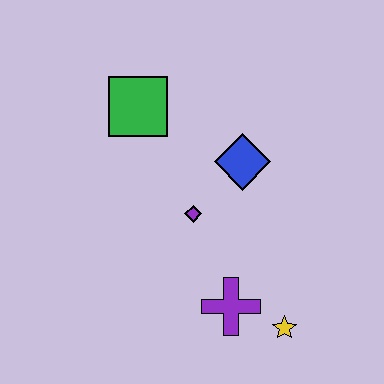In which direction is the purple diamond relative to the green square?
The purple diamond is below the green square.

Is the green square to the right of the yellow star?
No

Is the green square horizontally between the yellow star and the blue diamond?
No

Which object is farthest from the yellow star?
The green square is farthest from the yellow star.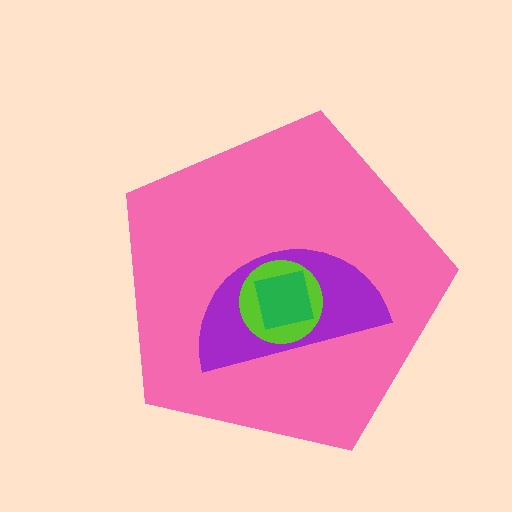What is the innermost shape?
The green square.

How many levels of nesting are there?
4.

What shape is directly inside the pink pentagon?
The purple semicircle.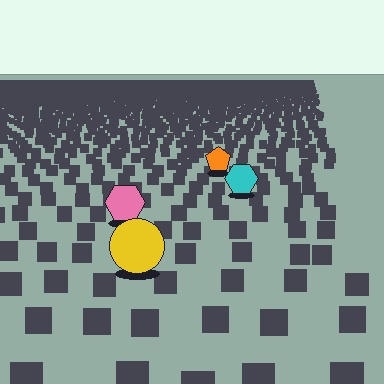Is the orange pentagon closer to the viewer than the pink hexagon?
No. The pink hexagon is closer — you can tell from the texture gradient: the ground texture is coarser near it.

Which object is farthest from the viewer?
The orange pentagon is farthest from the viewer. It appears smaller and the ground texture around it is denser.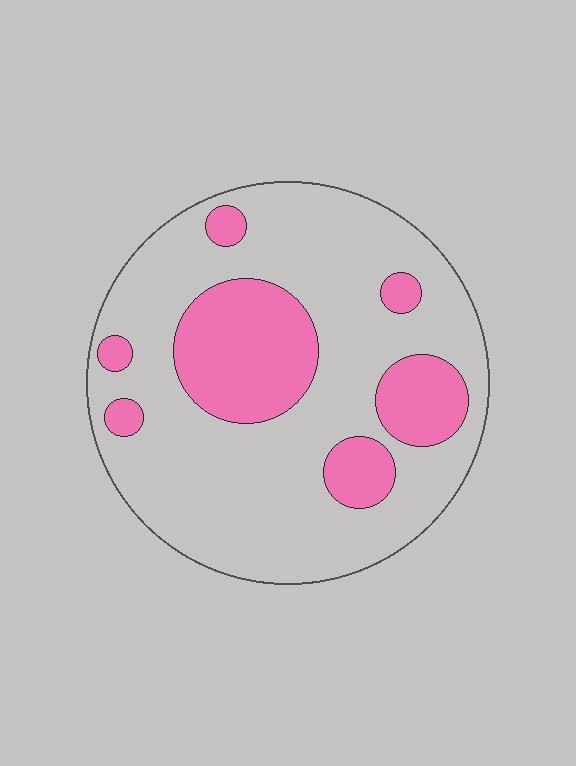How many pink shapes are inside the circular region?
7.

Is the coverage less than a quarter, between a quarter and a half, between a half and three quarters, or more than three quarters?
Between a quarter and a half.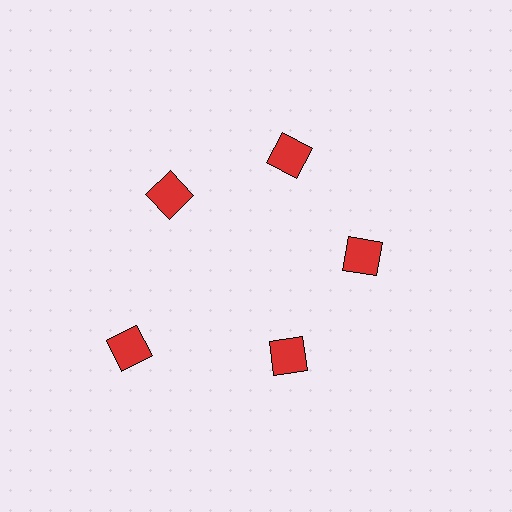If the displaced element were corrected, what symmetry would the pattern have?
It would have 5-fold rotational symmetry — the pattern would map onto itself every 72 degrees.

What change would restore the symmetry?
The symmetry would be restored by moving it inward, back onto the ring so that all 5 diamonds sit at equal angles and equal distance from the center.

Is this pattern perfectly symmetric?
No. The 5 red diamonds are arranged in a ring, but one element near the 8 o'clock position is pushed outward from the center, breaking the 5-fold rotational symmetry.